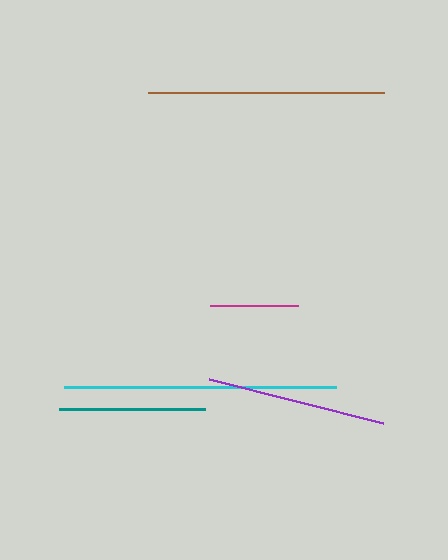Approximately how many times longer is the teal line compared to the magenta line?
The teal line is approximately 1.7 times the length of the magenta line.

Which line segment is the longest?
The cyan line is the longest at approximately 273 pixels.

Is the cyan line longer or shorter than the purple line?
The cyan line is longer than the purple line.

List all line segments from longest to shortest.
From longest to shortest: cyan, brown, purple, teal, magenta.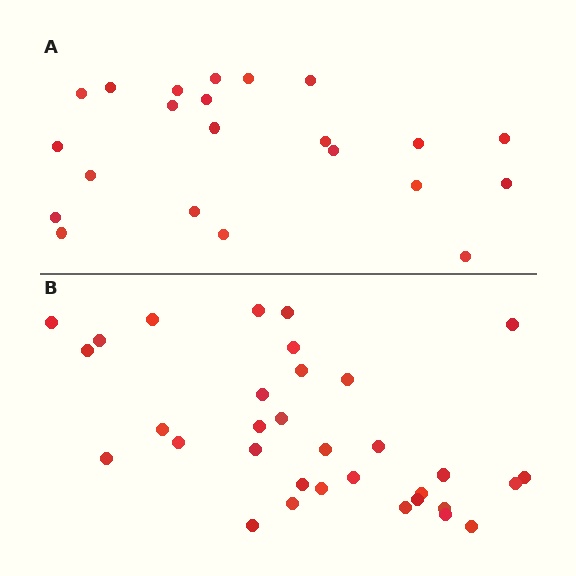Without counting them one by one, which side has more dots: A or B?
Region B (the bottom region) has more dots.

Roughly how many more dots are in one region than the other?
Region B has roughly 12 or so more dots than region A.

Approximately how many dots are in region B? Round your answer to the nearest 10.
About 30 dots. (The exact count is 33, which rounds to 30.)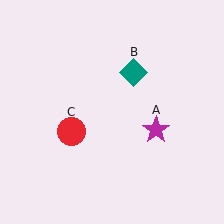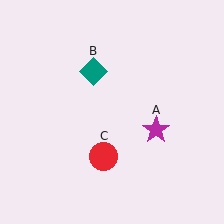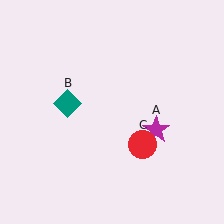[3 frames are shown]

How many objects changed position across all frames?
2 objects changed position: teal diamond (object B), red circle (object C).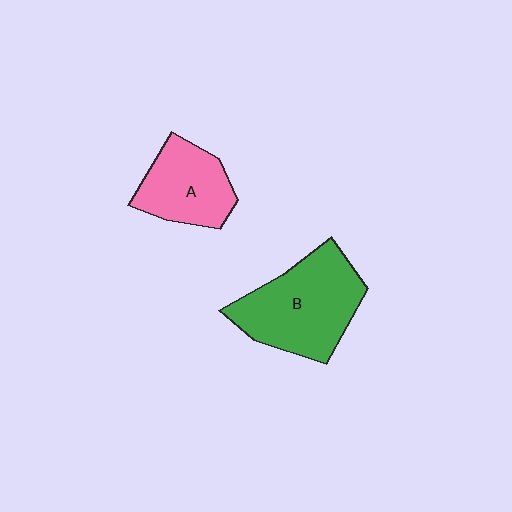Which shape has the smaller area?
Shape A (pink).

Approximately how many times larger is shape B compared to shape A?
Approximately 1.5 times.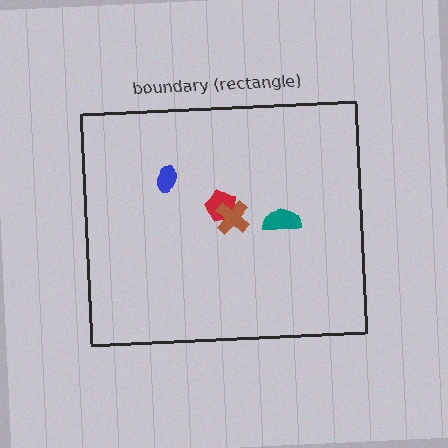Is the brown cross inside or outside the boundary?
Inside.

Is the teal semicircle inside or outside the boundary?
Inside.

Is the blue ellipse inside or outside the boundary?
Inside.